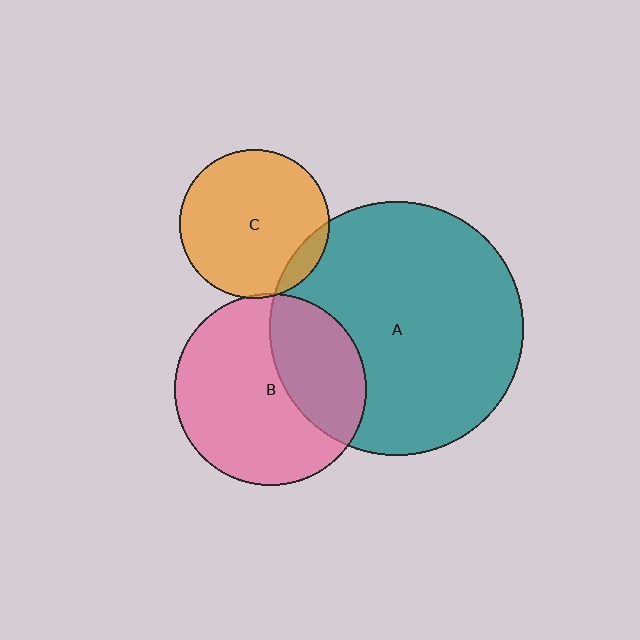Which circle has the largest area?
Circle A (teal).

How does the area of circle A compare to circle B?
Approximately 1.8 times.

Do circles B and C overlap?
Yes.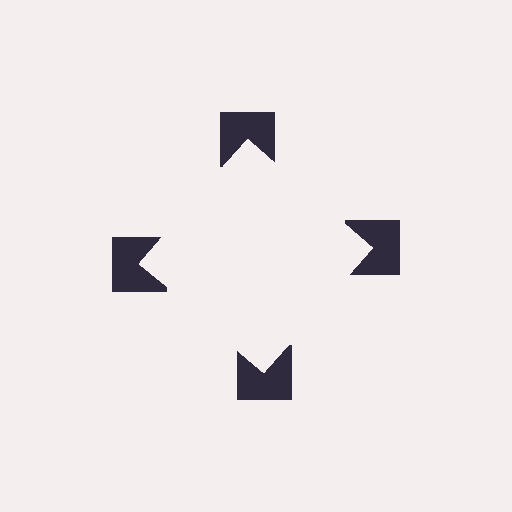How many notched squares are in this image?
There are 4 — one at each vertex of the illusory square.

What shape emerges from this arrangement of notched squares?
An illusory square — its edges are inferred from the aligned wedge cuts in the notched squares, not physically drawn.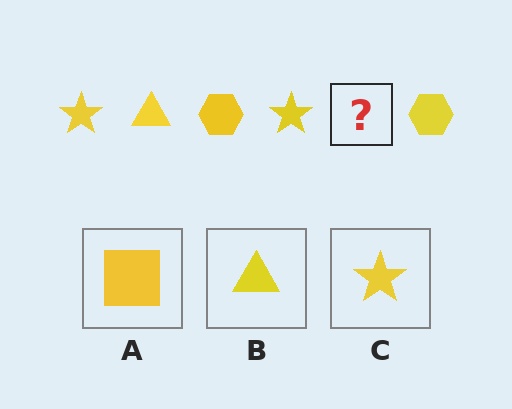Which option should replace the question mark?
Option B.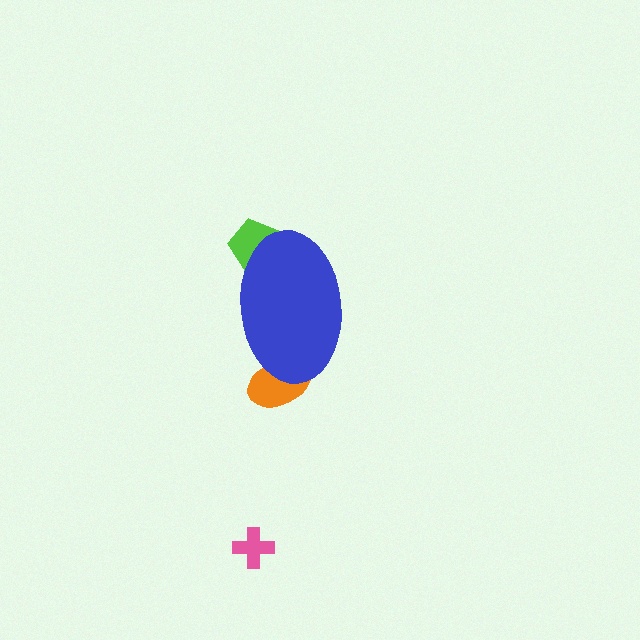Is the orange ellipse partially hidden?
Yes, the orange ellipse is partially hidden behind the blue ellipse.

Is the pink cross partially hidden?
No, the pink cross is fully visible.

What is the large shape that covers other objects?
A blue ellipse.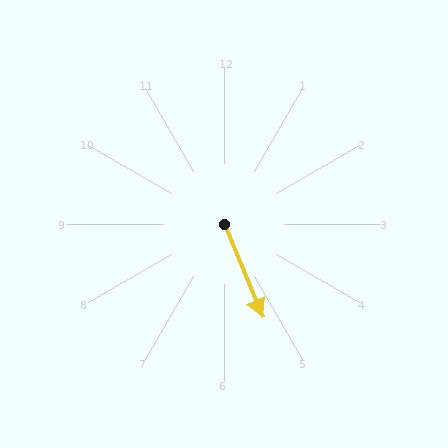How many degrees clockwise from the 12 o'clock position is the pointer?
Approximately 158 degrees.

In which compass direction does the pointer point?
South.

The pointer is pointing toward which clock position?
Roughly 5 o'clock.